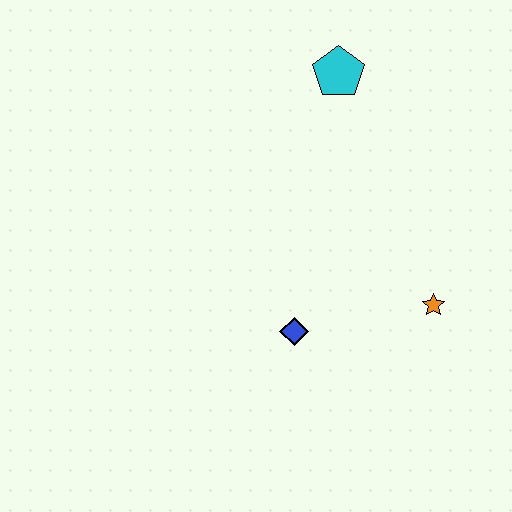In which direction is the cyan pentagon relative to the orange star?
The cyan pentagon is above the orange star.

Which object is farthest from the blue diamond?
The cyan pentagon is farthest from the blue diamond.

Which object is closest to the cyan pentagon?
The orange star is closest to the cyan pentagon.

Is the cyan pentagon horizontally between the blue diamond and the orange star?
Yes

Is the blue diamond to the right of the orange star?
No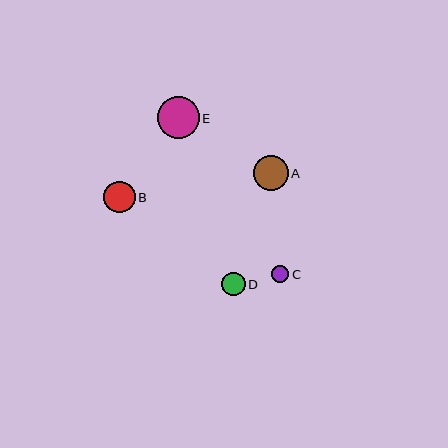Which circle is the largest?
Circle E is the largest with a size of approximately 42 pixels.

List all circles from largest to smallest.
From largest to smallest: E, A, B, D, C.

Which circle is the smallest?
Circle C is the smallest with a size of approximately 17 pixels.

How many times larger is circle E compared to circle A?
Circle E is approximately 1.2 times the size of circle A.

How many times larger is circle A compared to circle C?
Circle A is approximately 2.1 times the size of circle C.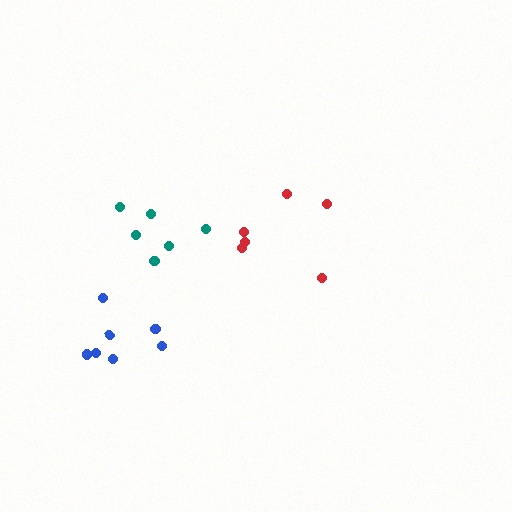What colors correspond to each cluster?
The clusters are colored: red, blue, teal.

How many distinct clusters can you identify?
There are 3 distinct clusters.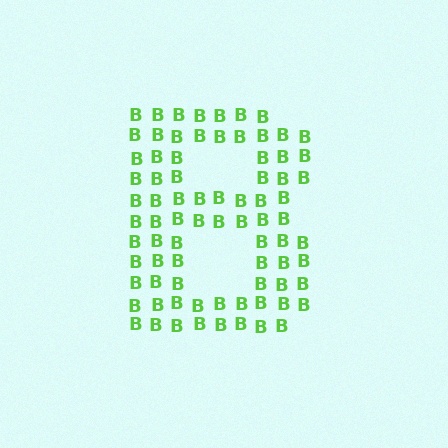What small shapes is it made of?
It is made of small letter B's.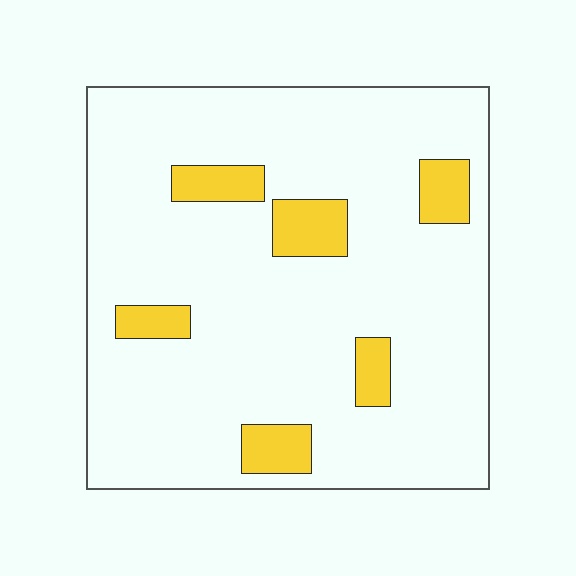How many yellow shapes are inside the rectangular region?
6.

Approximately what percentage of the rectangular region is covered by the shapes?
Approximately 10%.